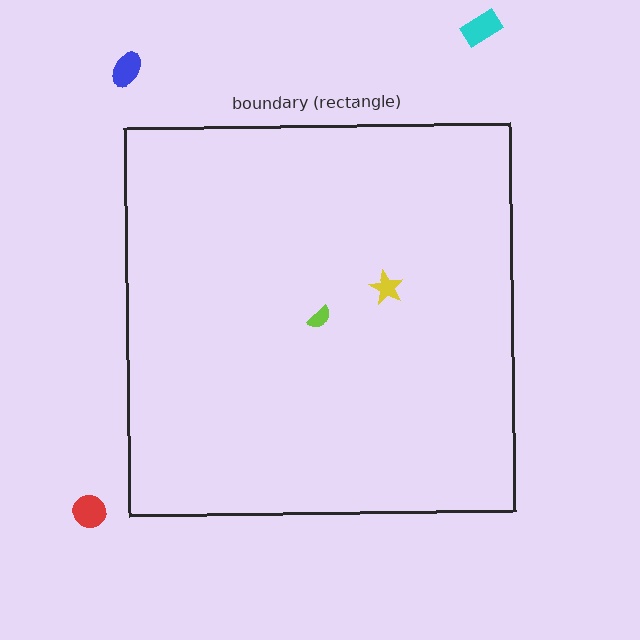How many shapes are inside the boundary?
2 inside, 3 outside.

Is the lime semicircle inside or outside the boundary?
Inside.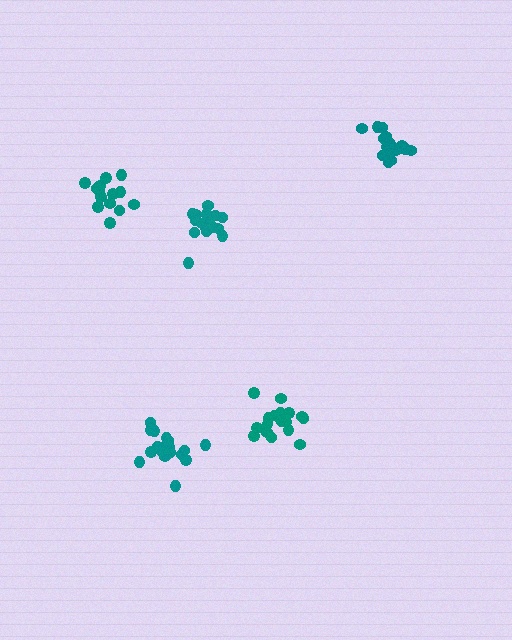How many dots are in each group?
Group 1: 18 dots, Group 2: 17 dots, Group 3: 15 dots, Group 4: 18 dots, Group 5: 19 dots (87 total).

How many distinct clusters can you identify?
There are 5 distinct clusters.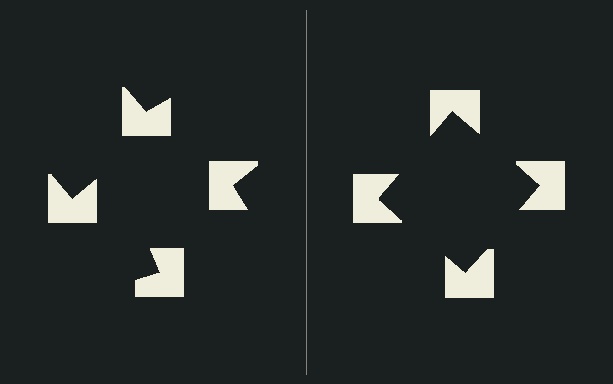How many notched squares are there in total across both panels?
8 — 4 on each side.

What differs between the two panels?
The notched squares are positioned identically on both sides; only the wedge orientations differ. On the right they align to a square; on the left they are misaligned.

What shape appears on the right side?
An illusory square.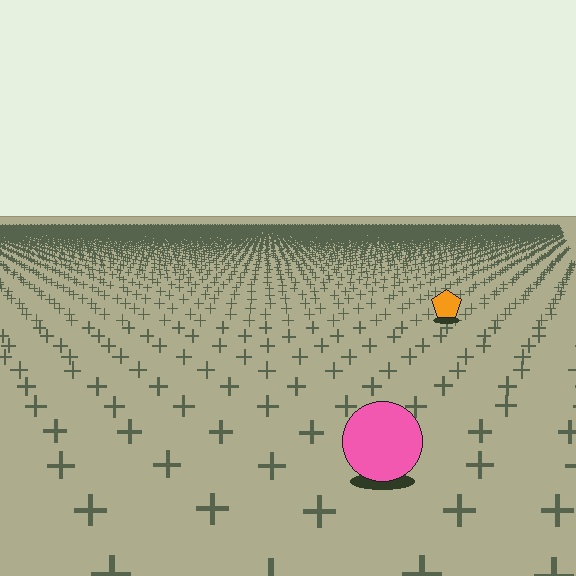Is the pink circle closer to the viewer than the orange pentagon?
Yes. The pink circle is closer — you can tell from the texture gradient: the ground texture is coarser near it.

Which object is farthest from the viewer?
The orange pentagon is farthest from the viewer. It appears smaller and the ground texture around it is denser.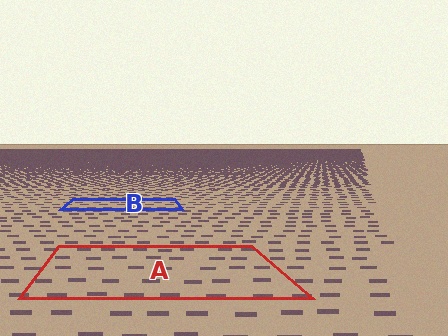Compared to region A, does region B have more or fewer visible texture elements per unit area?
Region B has more texture elements per unit area — they are packed more densely because it is farther away.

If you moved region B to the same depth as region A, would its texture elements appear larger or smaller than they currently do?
They would appear larger. At a closer depth, the same texture elements are projected at a bigger on-screen size.